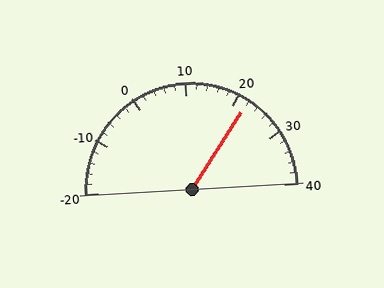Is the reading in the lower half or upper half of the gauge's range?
The reading is in the upper half of the range (-20 to 40).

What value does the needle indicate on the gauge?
The needle indicates approximately 22.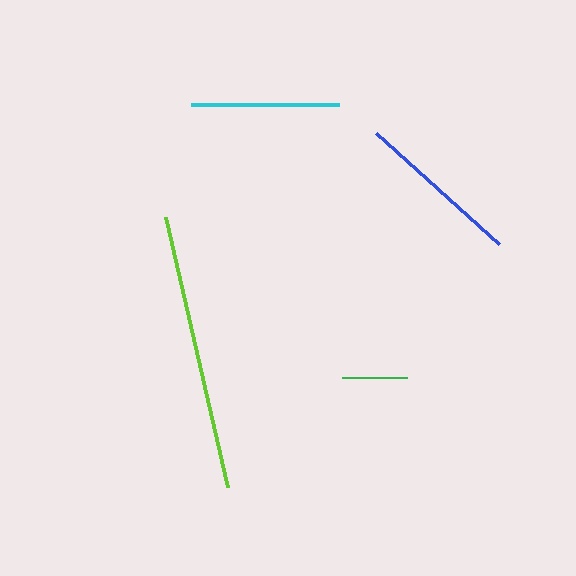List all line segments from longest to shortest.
From longest to shortest: lime, blue, cyan, green.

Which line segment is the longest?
The lime line is the longest at approximately 276 pixels.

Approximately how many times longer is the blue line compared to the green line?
The blue line is approximately 2.6 times the length of the green line.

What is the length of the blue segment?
The blue segment is approximately 166 pixels long.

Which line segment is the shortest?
The green line is the shortest at approximately 65 pixels.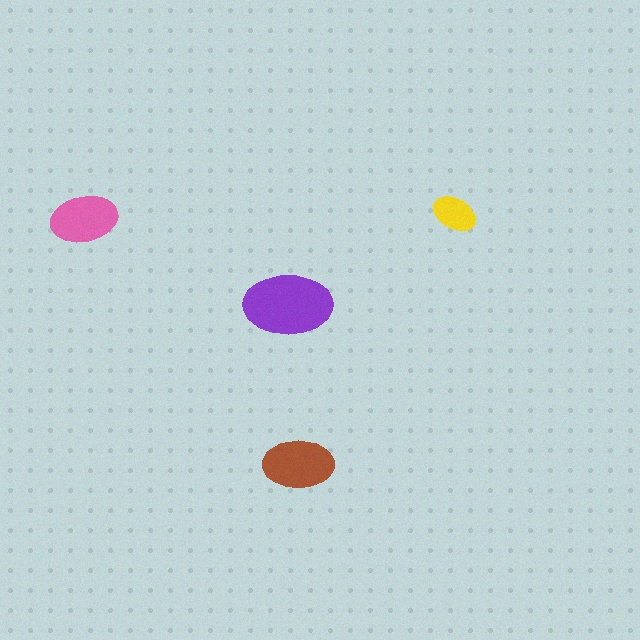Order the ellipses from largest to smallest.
the purple one, the brown one, the pink one, the yellow one.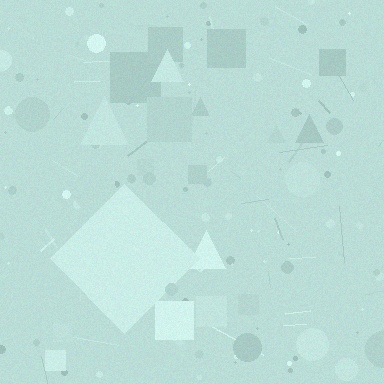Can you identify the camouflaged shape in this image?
The camouflaged shape is a diamond.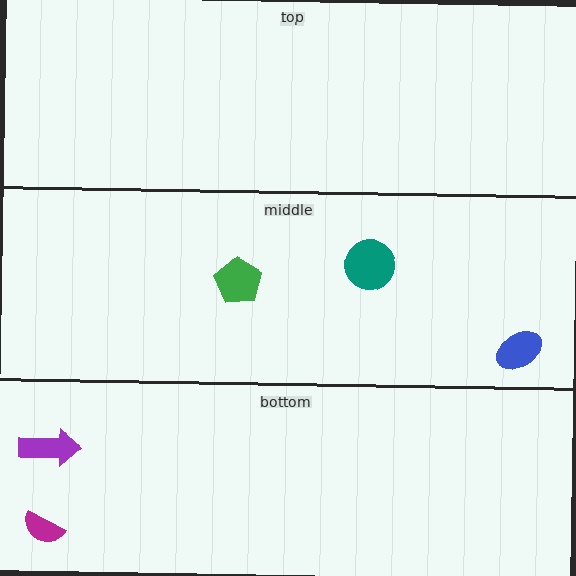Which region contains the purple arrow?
The bottom region.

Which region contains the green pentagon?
The middle region.